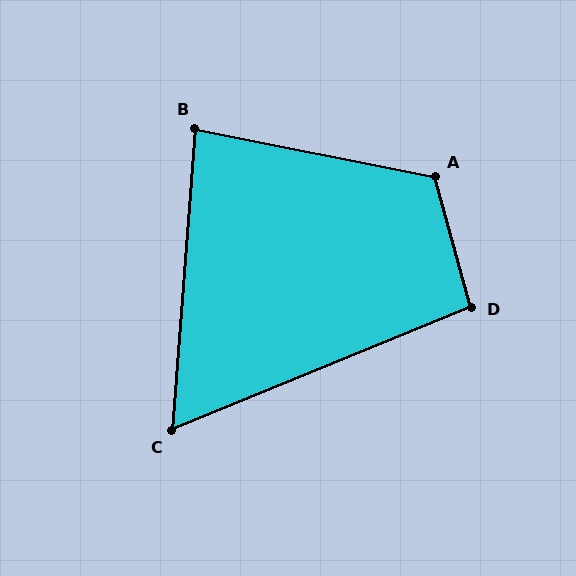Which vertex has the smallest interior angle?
C, at approximately 63 degrees.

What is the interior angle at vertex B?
Approximately 83 degrees (acute).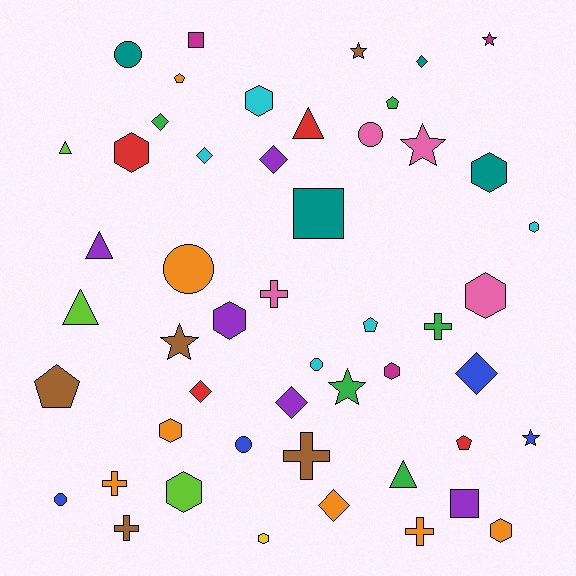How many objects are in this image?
There are 50 objects.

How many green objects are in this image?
There are 5 green objects.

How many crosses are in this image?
There are 6 crosses.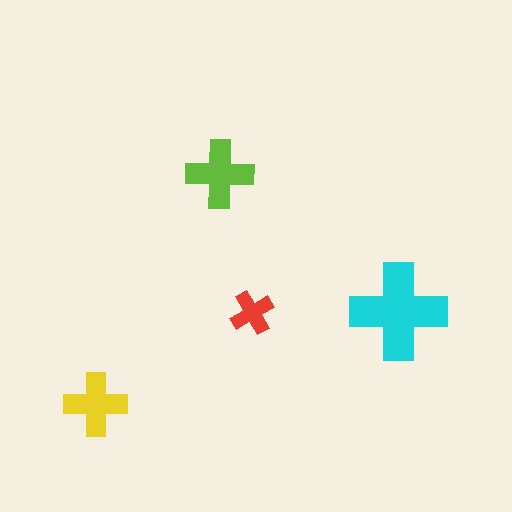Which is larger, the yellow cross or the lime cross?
The lime one.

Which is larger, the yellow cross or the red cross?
The yellow one.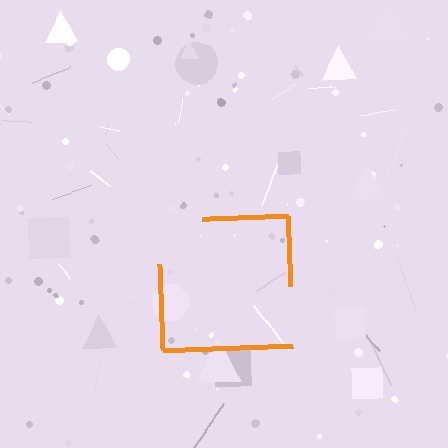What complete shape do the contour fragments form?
The contour fragments form a square.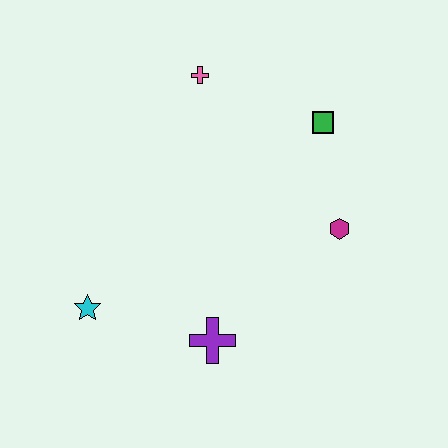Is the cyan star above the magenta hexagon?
No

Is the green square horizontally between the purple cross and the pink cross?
No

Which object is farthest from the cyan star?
The green square is farthest from the cyan star.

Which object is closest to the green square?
The magenta hexagon is closest to the green square.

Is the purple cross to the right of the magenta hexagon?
No